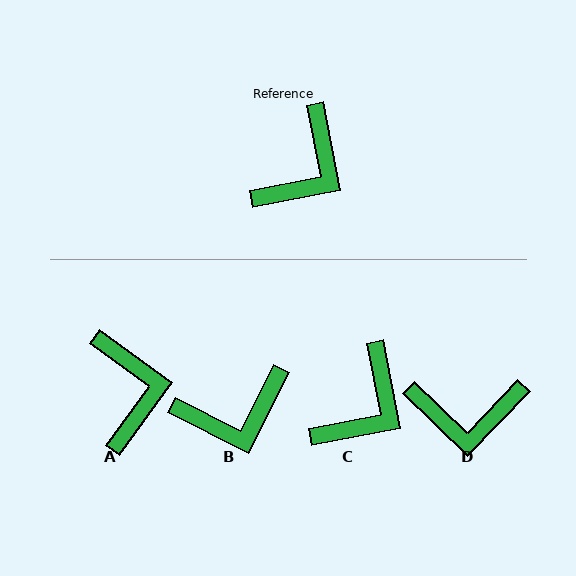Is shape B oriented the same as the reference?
No, it is off by about 38 degrees.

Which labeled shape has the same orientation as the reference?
C.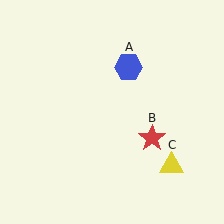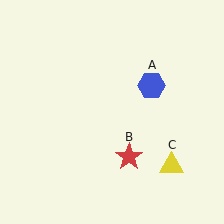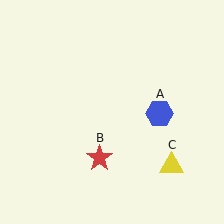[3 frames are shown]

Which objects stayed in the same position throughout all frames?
Yellow triangle (object C) remained stationary.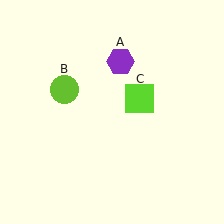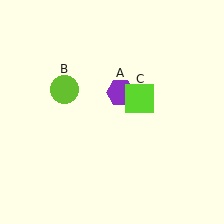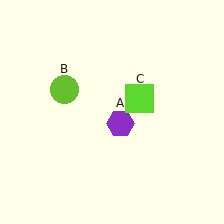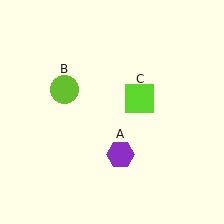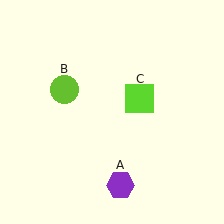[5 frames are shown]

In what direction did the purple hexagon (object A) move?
The purple hexagon (object A) moved down.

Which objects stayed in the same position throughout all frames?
Lime circle (object B) and lime square (object C) remained stationary.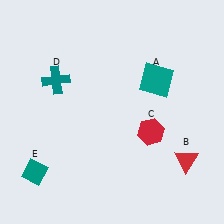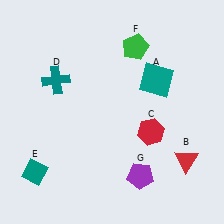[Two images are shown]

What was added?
A green pentagon (F), a purple pentagon (G) were added in Image 2.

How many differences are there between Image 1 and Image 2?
There are 2 differences between the two images.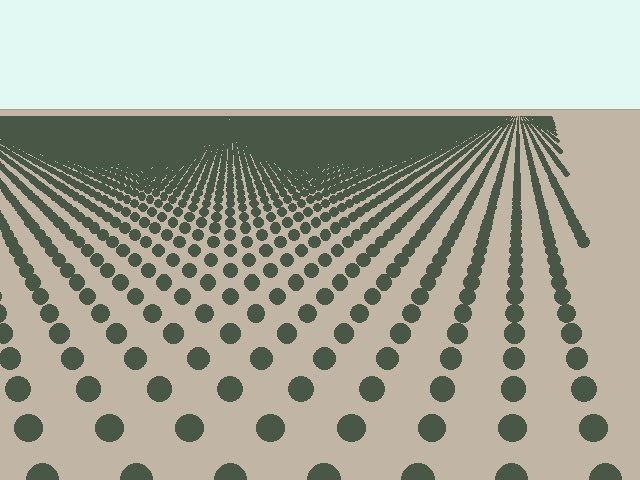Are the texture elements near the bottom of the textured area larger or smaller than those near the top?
Larger. Near the bottom, elements are closer to the viewer and appear at a bigger on-screen size.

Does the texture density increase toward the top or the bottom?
Density increases toward the top.